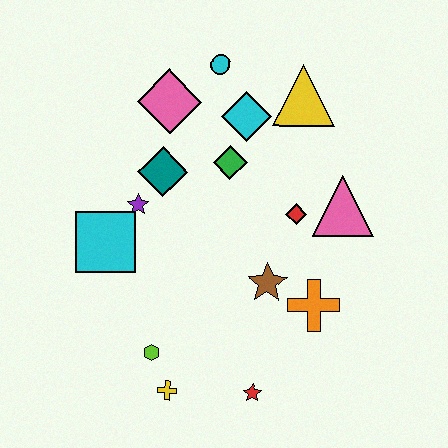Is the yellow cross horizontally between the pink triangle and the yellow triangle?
No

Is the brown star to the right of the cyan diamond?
Yes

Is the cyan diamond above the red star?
Yes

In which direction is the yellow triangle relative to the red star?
The yellow triangle is above the red star.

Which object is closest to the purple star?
The teal diamond is closest to the purple star.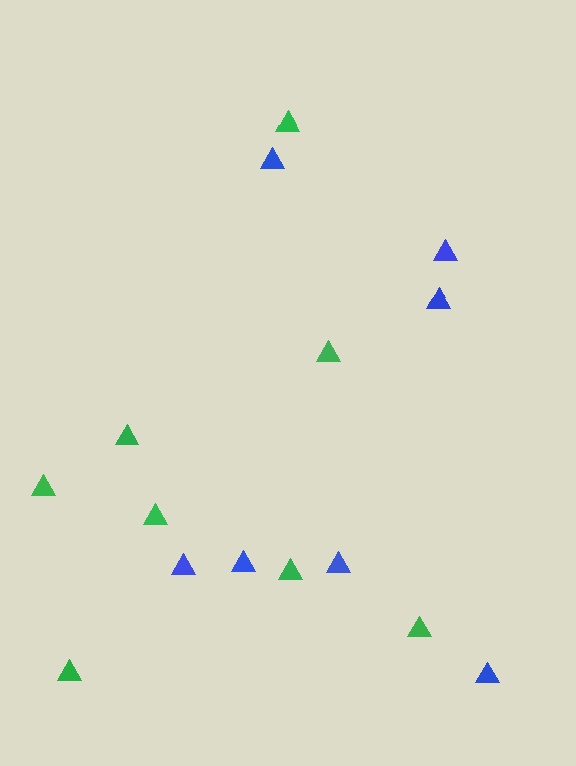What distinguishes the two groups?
There are 2 groups: one group of green triangles (8) and one group of blue triangles (7).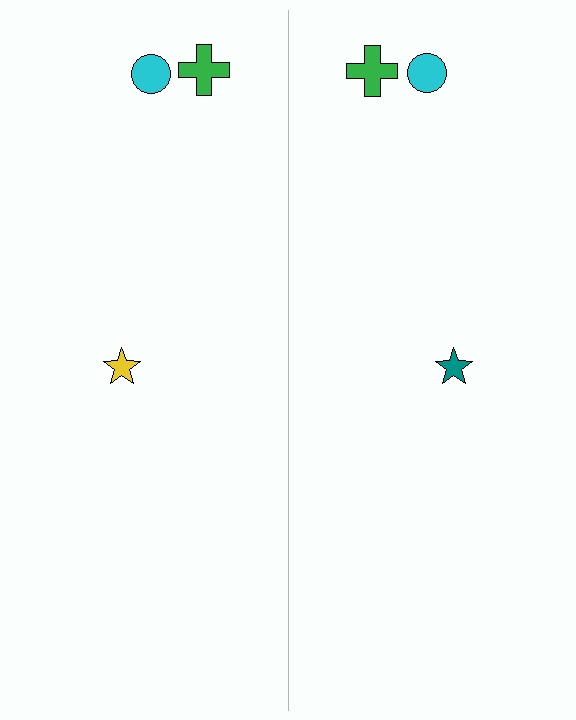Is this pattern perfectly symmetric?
No, the pattern is not perfectly symmetric. The teal star on the right side breaks the symmetry — its mirror counterpart is yellow.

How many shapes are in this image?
There are 6 shapes in this image.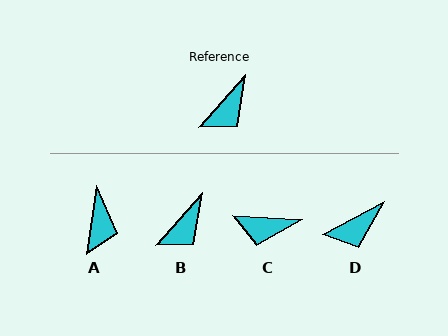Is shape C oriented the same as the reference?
No, it is off by about 52 degrees.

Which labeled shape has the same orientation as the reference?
B.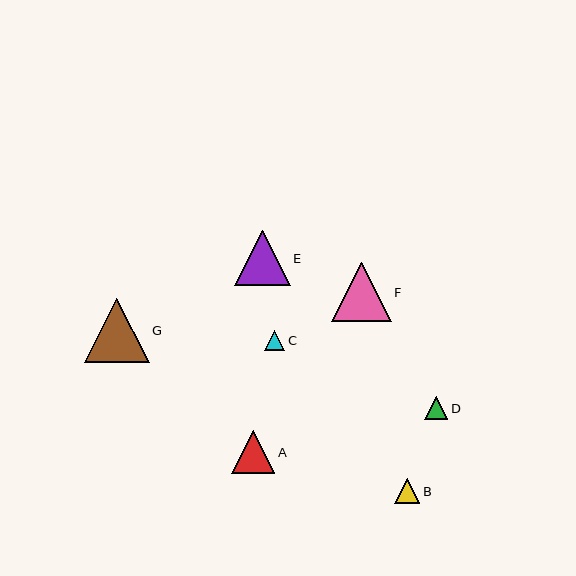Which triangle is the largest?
Triangle G is the largest with a size of approximately 65 pixels.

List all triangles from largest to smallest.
From largest to smallest: G, F, E, A, B, D, C.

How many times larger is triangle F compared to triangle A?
Triangle F is approximately 1.4 times the size of triangle A.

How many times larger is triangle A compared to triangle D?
Triangle A is approximately 1.9 times the size of triangle D.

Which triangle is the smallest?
Triangle C is the smallest with a size of approximately 21 pixels.